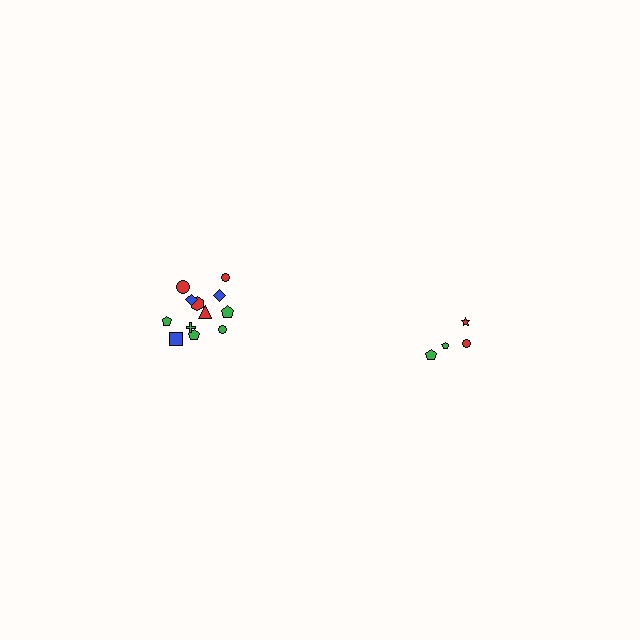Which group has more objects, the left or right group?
The left group.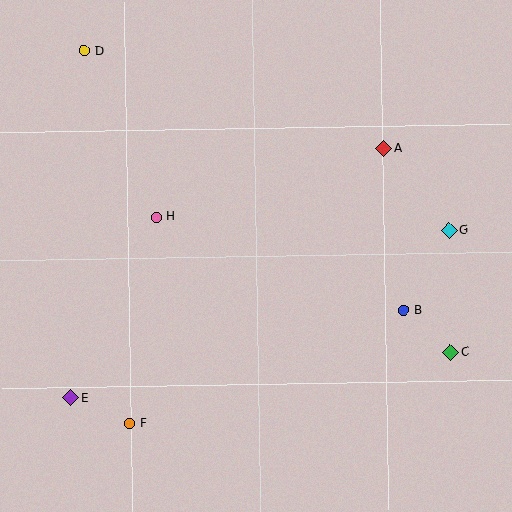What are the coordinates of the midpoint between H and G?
The midpoint between H and G is at (303, 223).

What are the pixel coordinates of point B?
Point B is at (404, 310).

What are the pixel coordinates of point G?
Point G is at (449, 230).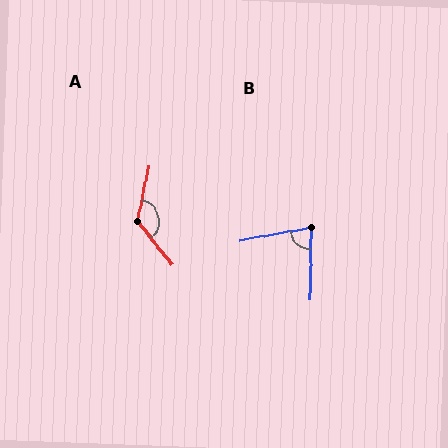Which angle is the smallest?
B, at approximately 78 degrees.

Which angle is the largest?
A, at approximately 130 degrees.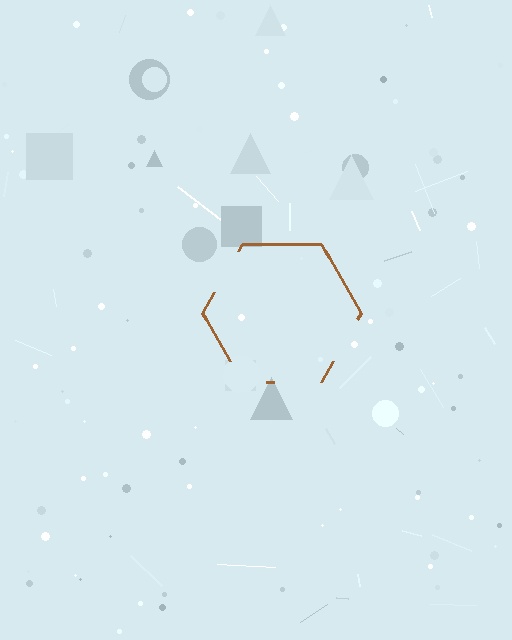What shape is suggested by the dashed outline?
The dashed outline suggests a hexagon.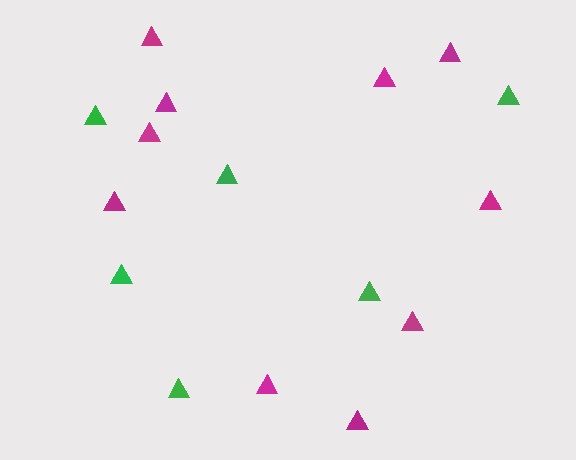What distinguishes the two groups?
There are 2 groups: one group of green triangles (6) and one group of magenta triangles (10).